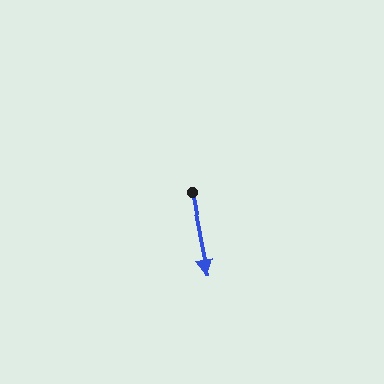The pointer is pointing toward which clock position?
Roughly 6 o'clock.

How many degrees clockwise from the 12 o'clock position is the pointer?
Approximately 169 degrees.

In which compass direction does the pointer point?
South.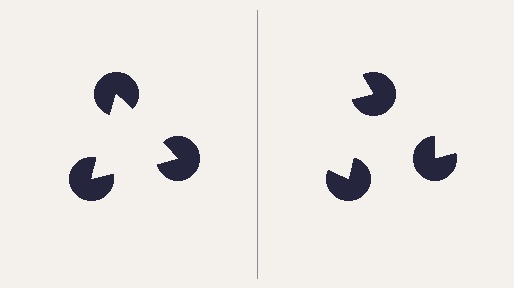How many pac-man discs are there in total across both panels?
6 — 3 on each side.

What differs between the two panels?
The pac-man discs are positioned identically on both sides; only the wedge orientations differ. On the left they align to a triangle; on the right they are misaligned.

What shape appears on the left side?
An illusory triangle.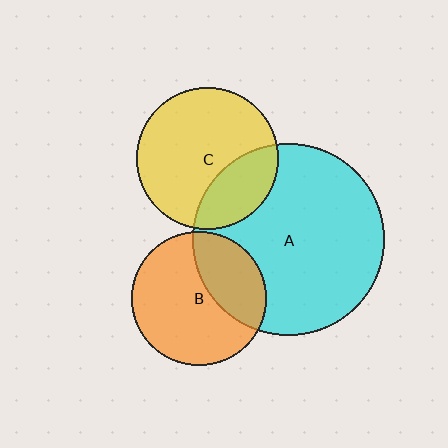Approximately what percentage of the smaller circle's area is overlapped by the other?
Approximately 25%.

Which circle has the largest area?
Circle A (cyan).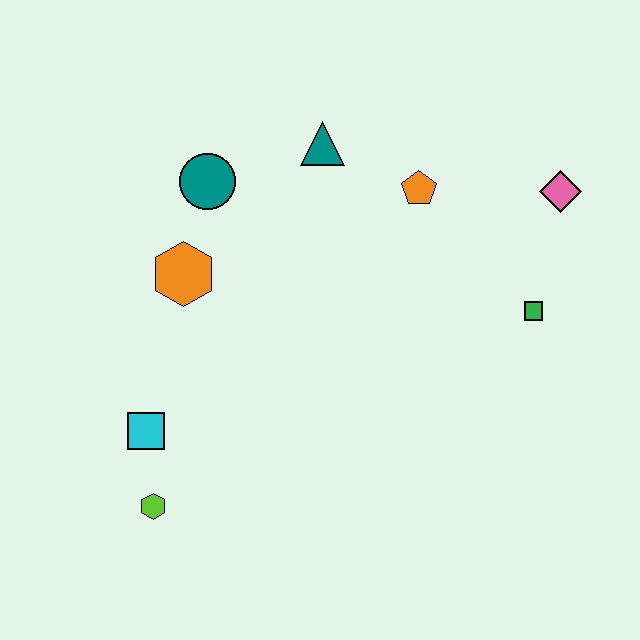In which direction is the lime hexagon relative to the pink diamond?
The lime hexagon is to the left of the pink diamond.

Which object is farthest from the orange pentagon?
The lime hexagon is farthest from the orange pentagon.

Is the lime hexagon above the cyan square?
No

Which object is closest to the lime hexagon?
The cyan square is closest to the lime hexagon.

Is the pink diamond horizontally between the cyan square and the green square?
No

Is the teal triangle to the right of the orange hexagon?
Yes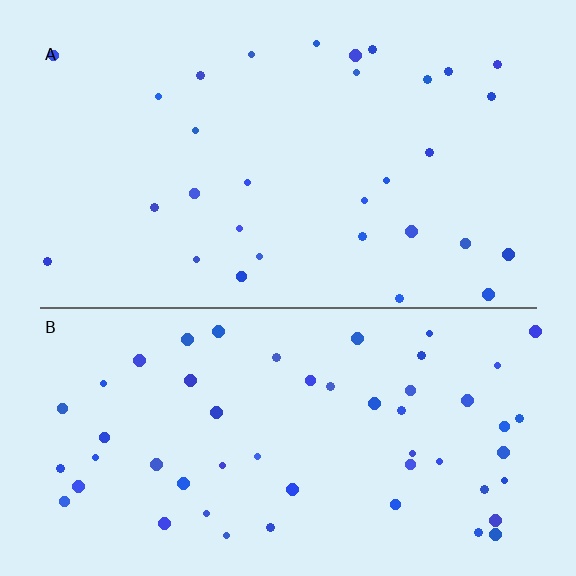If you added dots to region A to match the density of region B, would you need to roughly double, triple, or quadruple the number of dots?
Approximately double.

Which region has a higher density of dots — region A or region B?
B (the bottom).